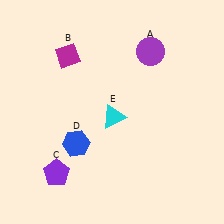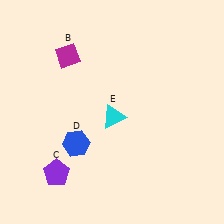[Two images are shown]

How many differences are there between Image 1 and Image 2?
There is 1 difference between the two images.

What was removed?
The purple circle (A) was removed in Image 2.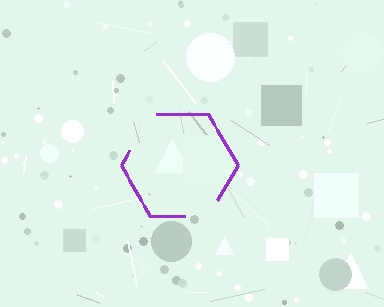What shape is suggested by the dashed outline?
The dashed outline suggests a hexagon.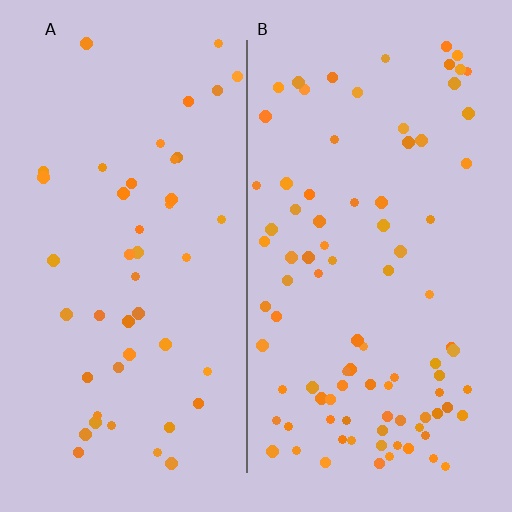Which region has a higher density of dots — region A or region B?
B (the right).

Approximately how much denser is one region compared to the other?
Approximately 1.9× — region B over region A.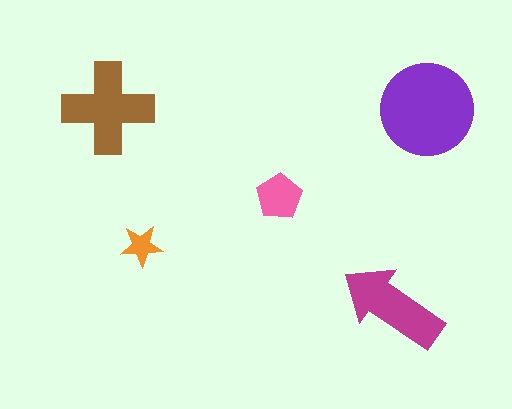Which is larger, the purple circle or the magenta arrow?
The purple circle.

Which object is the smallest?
The orange star.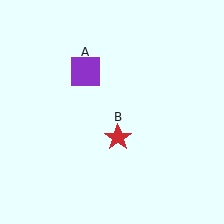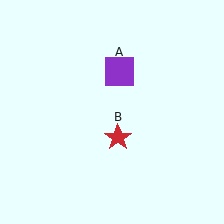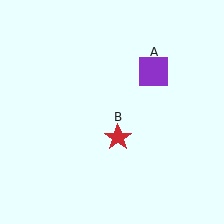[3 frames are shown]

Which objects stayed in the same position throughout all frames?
Red star (object B) remained stationary.